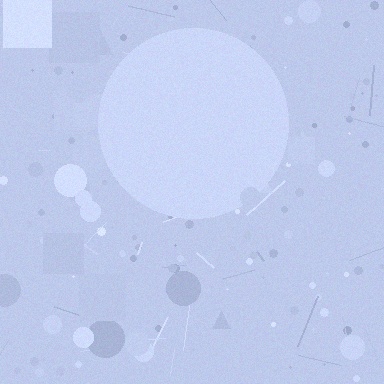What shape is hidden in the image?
A circle is hidden in the image.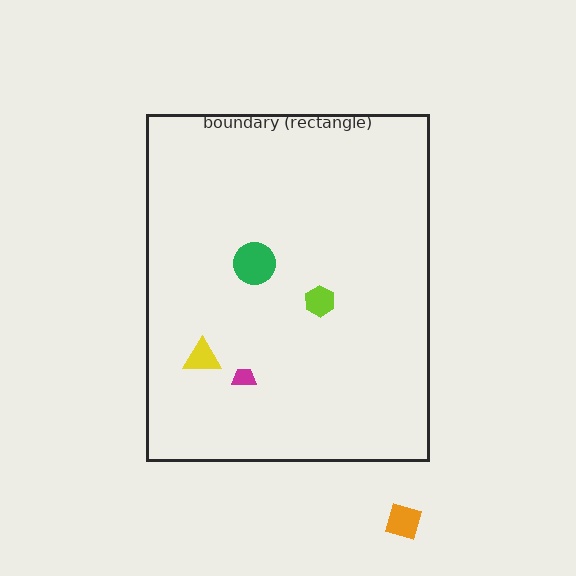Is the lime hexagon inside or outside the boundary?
Inside.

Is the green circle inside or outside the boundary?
Inside.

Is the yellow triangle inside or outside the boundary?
Inside.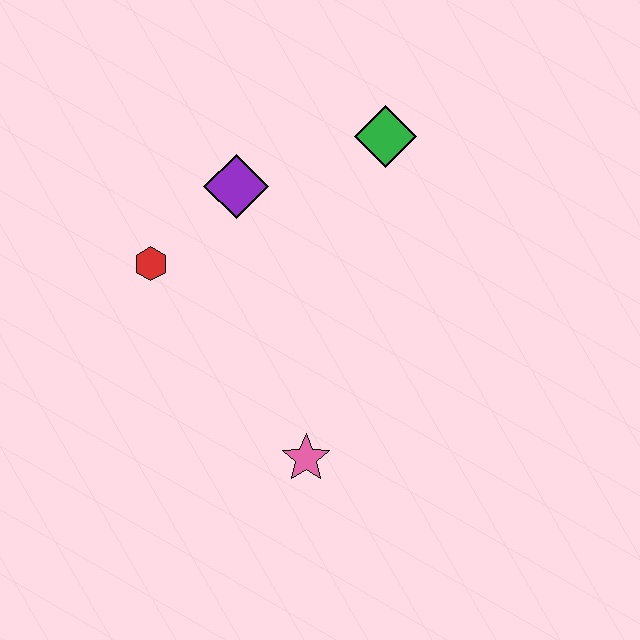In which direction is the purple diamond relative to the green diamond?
The purple diamond is to the left of the green diamond.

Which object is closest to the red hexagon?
The purple diamond is closest to the red hexagon.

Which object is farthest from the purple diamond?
The pink star is farthest from the purple diamond.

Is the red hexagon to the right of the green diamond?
No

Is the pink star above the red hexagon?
No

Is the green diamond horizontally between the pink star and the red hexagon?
No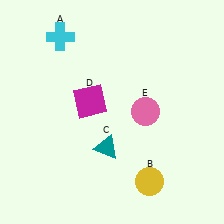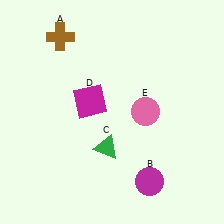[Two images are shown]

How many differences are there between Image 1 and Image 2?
There are 3 differences between the two images.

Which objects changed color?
A changed from cyan to brown. B changed from yellow to magenta. C changed from teal to green.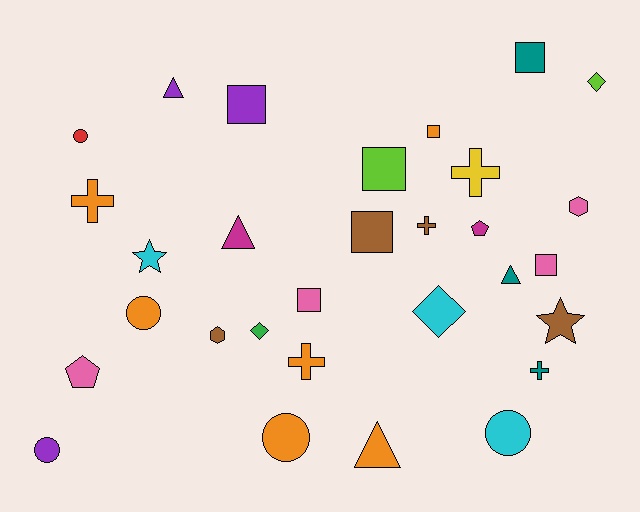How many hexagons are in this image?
There are 2 hexagons.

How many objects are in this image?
There are 30 objects.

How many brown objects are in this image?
There are 4 brown objects.